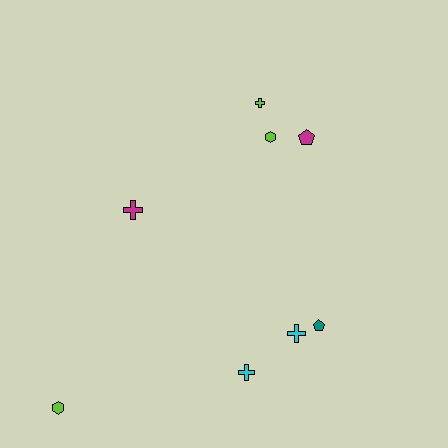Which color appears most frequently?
Lime, with 3 objects.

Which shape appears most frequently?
Cross, with 4 objects.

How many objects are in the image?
There are 8 objects.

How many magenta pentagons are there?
There is 1 magenta pentagon.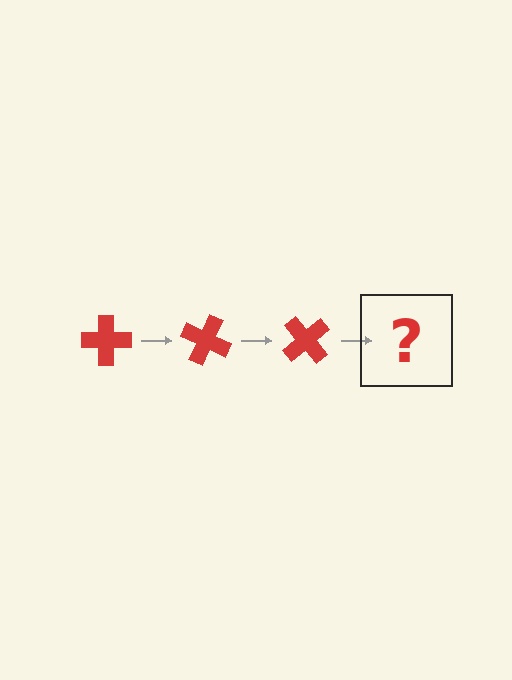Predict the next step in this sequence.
The next step is a red cross rotated 75 degrees.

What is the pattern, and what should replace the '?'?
The pattern is that the cross rotates 25 degrees each step. The '?' should be a red cross rotated 75 degrees.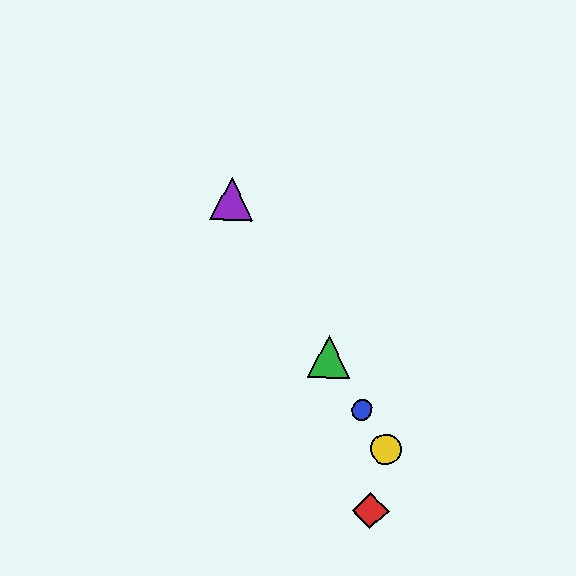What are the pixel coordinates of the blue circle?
The blue circle is at (362, 410).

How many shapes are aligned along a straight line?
4 shapes (the blue circle, the green triangle, the yellow circle, the purple triangle) are aligned along a straight line.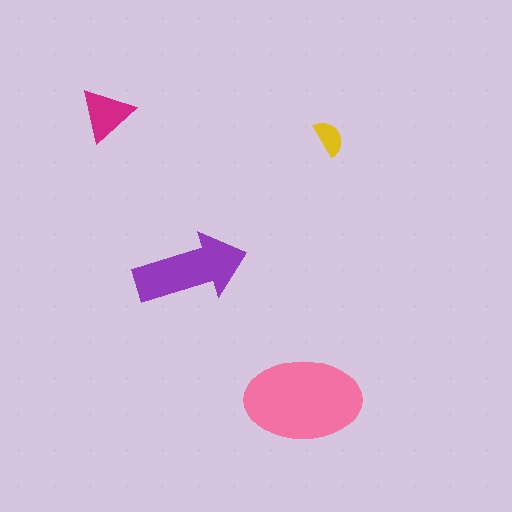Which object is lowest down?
The pink ellipse is bottommost.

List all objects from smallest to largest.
The yellow semicircle, the magenta triangle, the purple arrow, the pink ellipse.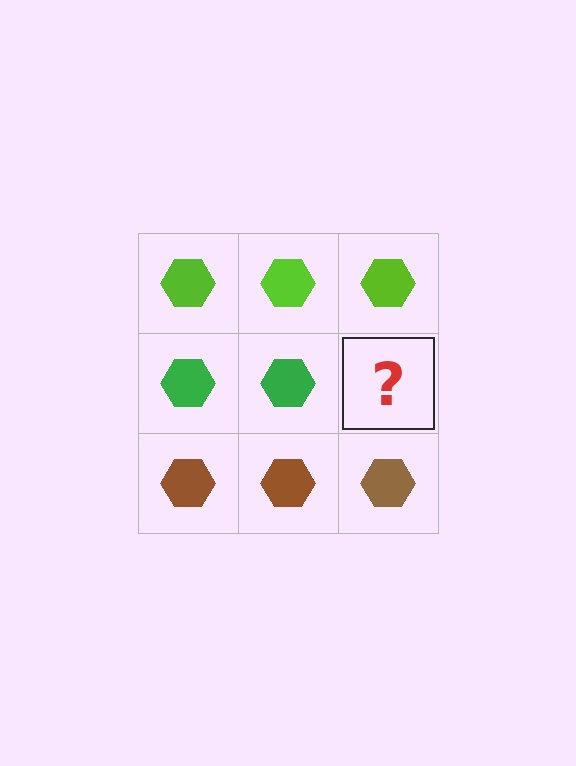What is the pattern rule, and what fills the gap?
The rule is that each row has a consistent color. The gap should be filled with a green hexagon.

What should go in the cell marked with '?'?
The missing cell should contain a green hexagon.